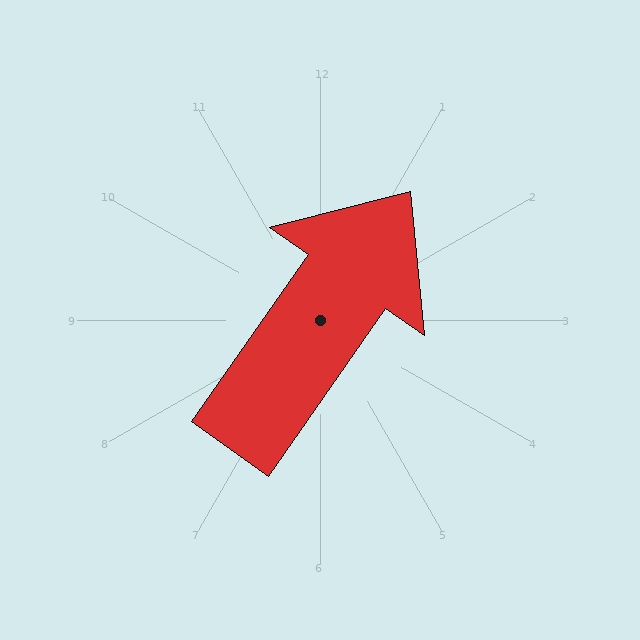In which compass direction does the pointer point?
Northeast.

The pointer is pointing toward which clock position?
Roughly 1 o'clock.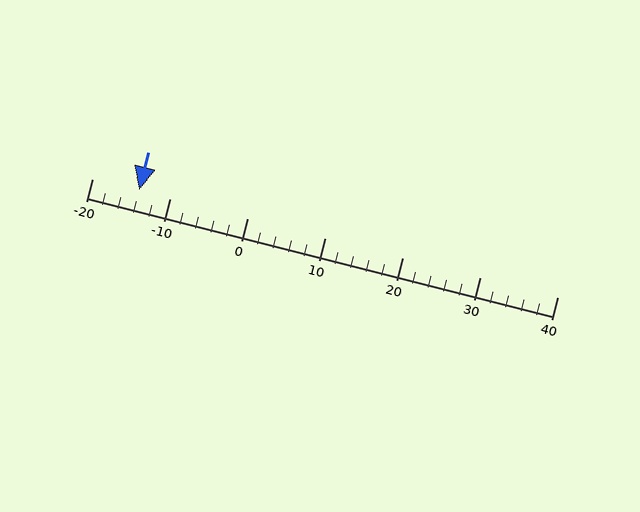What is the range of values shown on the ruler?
The ruler shows values from -20 to 40.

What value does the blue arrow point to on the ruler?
The blue arrow points to approximately -14.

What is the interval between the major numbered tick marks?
The major tick marks are spaced 10 units apart.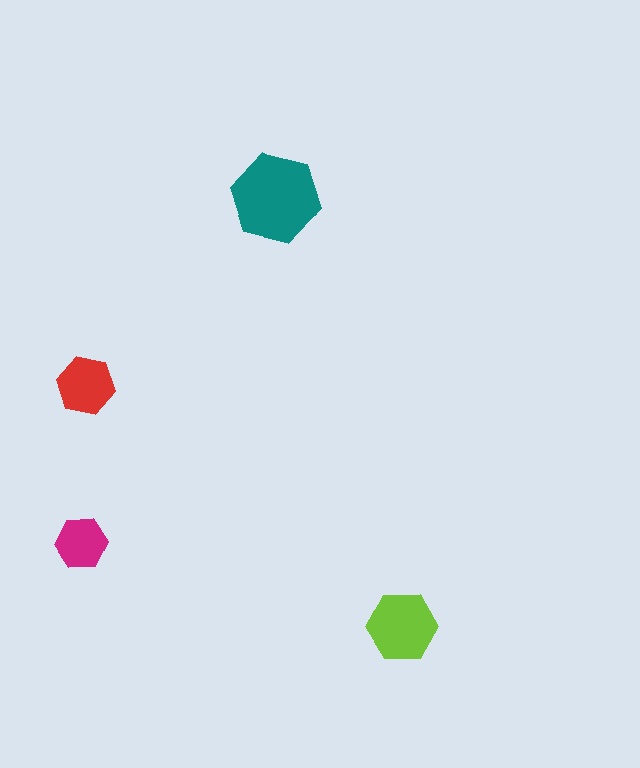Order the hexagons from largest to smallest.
the teal one, the lime one, the red one, the magenta one.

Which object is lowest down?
The lime hexagon is bottommost.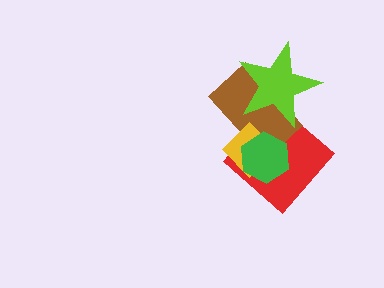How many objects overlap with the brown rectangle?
4 objects overlap with the brown rectangle.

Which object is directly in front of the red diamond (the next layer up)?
The brown rectangle is directly in front of the red diamond.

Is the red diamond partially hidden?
Yes, it is partially covered by another shape.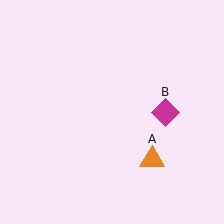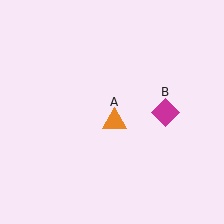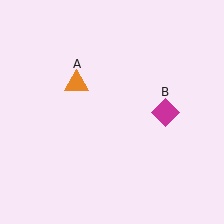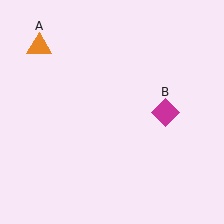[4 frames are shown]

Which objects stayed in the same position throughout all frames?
Magenta diamond (object B) remained stationary.